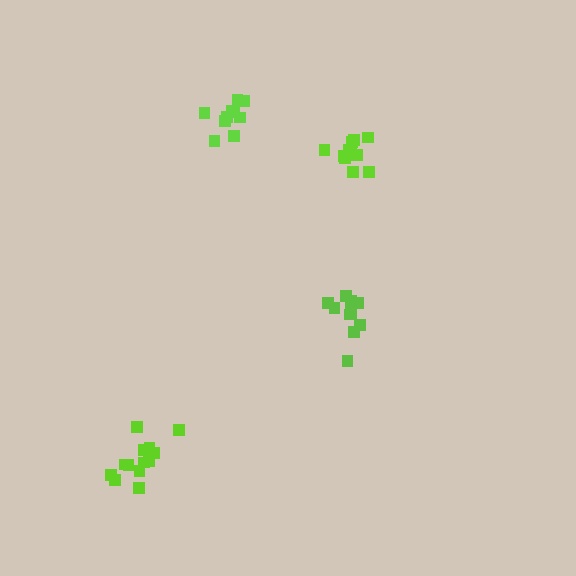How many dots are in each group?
Group 1: 12 dots, Group 2: 10 dots, Group 3: 13 dots, Group 4: 10 dots (45 total).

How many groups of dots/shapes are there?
There are 4 groups.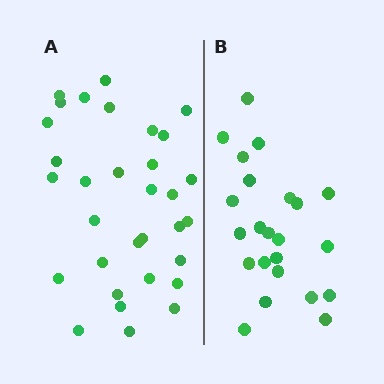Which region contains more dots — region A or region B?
Region A (the left region) has more dots.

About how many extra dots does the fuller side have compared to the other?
Region A has roughly 8 or so more dots than region B.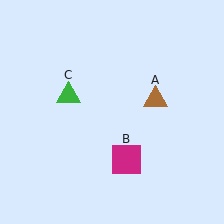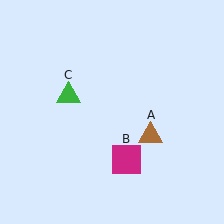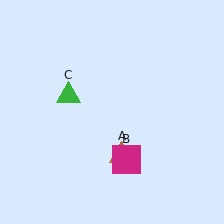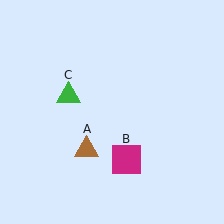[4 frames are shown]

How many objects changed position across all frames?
1 object changed position: brown triangle (object A).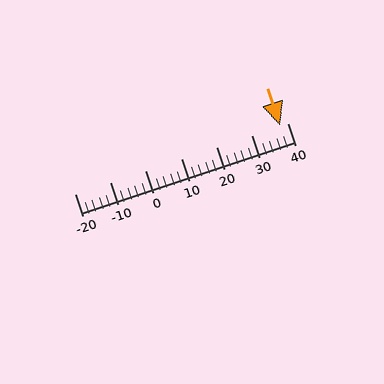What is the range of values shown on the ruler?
The ruler shows values from -20 to 40.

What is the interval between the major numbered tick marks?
The major tick marks are spaced 10 units apart.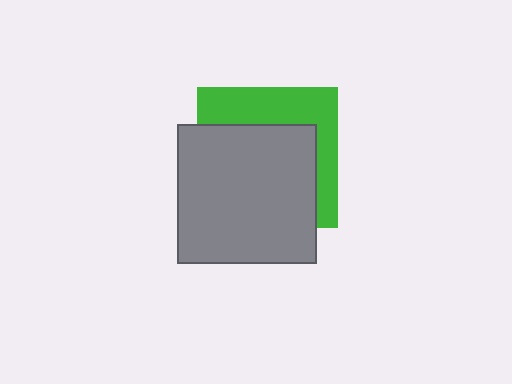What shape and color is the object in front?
The object in front is a gray square.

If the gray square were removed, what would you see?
You would see the complete green square.